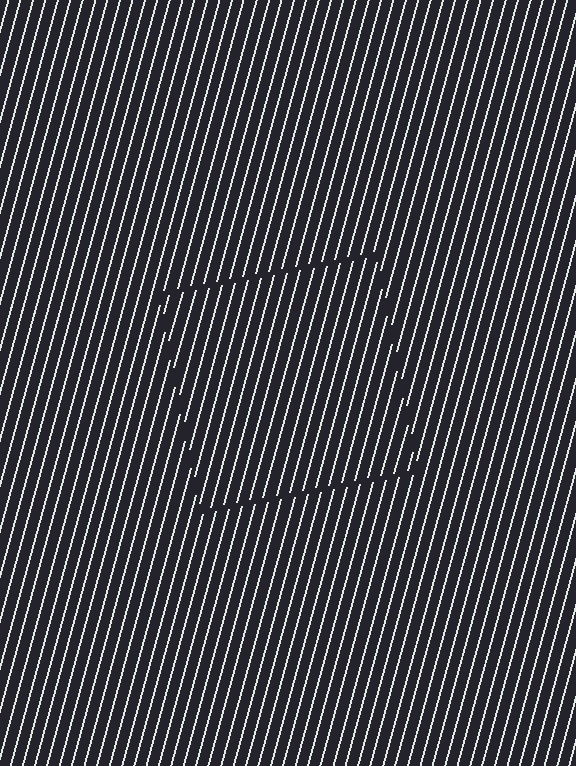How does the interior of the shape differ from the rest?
The interior of the shape contains the same grating, shifted by half a period — the contour is defined by the phase discontinuity where line-ends from the inner and outer gratings abut.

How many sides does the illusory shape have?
4 sides — the line-ends trace a square.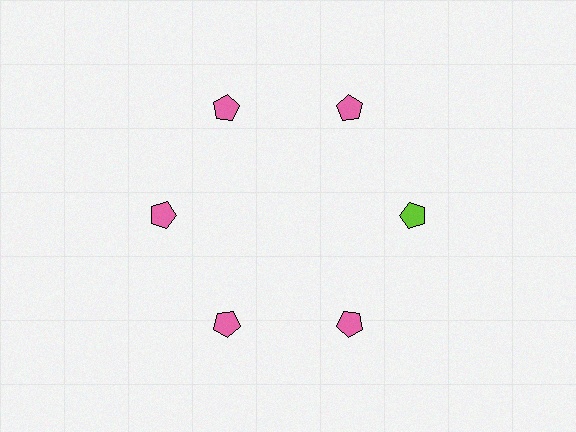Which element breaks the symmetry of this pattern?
The lime pentagon at roughly the 3 o'clock position breaks the symmetry. All other shapes are pink pentagons.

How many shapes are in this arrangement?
There are 6 shapes arranged in a ring pattern.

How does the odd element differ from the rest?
It has a different color: lime instead of pink.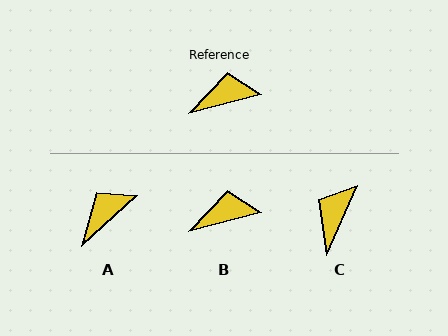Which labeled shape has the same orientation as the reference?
B.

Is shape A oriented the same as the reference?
No, it is off by about 29 degrees.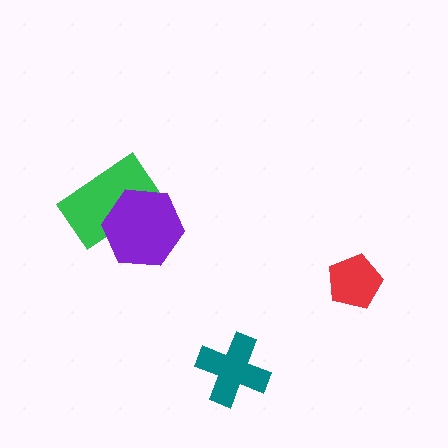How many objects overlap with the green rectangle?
1 object overlaps with the green rectangle.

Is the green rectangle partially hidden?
Yes, it is partially covered by another shape.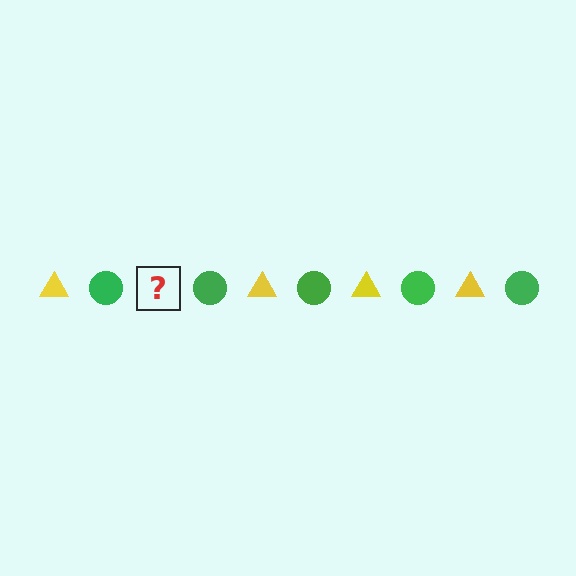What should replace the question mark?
The question mark should be replaced with a yellow triangle.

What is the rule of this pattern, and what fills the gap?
The rule is that the pattern alternates between yellow triangle and green circle. The gap should be filled with a yellow triangle.